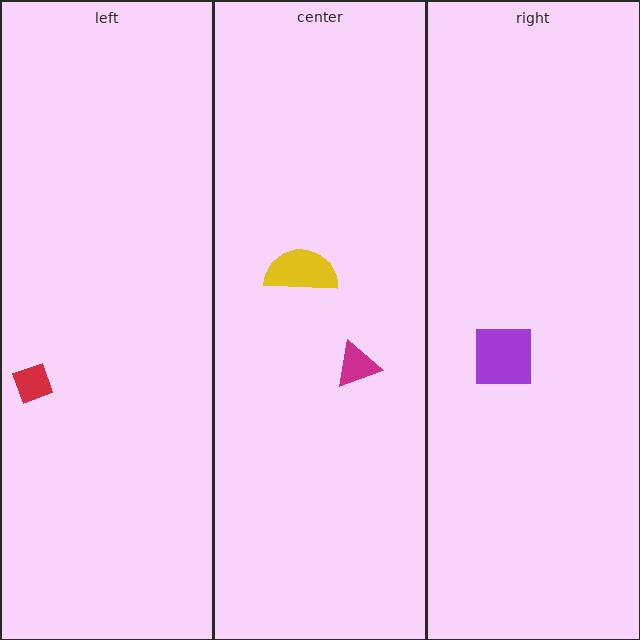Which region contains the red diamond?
The left region.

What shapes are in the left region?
The red diamond.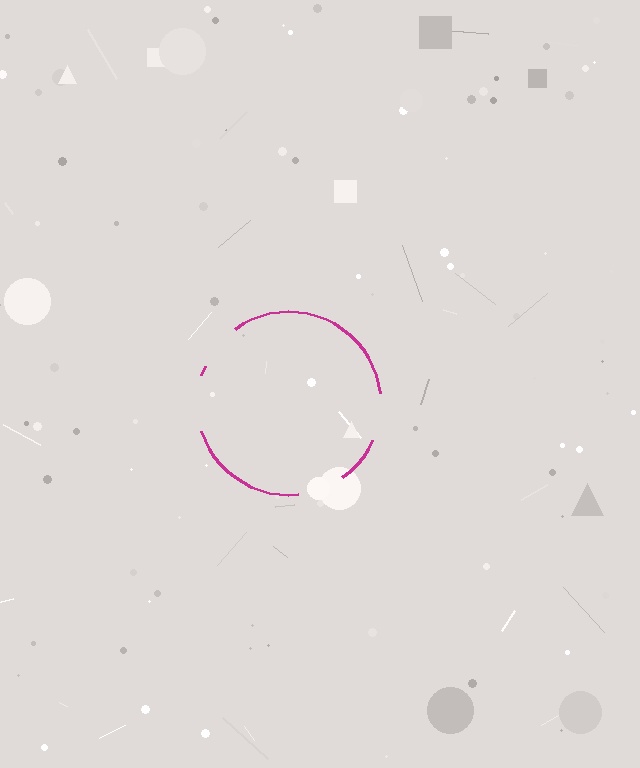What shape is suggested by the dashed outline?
The dashed outline suggests a circle.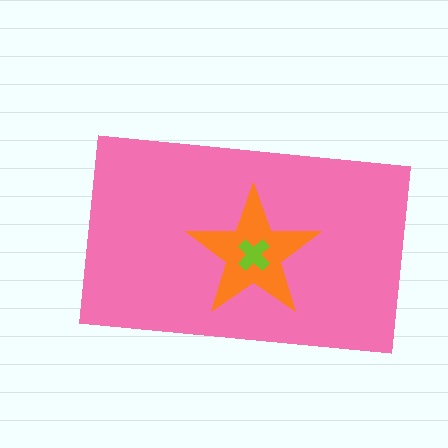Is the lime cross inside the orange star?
Yes.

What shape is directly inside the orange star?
The lime cross.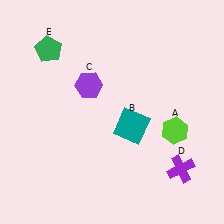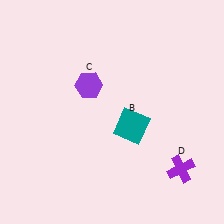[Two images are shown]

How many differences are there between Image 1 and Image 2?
There are 2 differences between the two images.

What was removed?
The lime hexagon (A), the green pentagon (E) were removed in Image 2.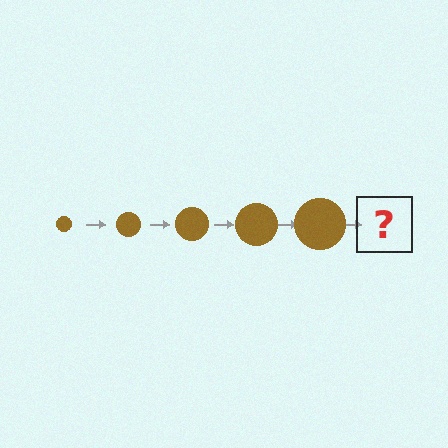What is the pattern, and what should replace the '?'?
The pattern is that the circle gets progressively larger each step. The '?' should be a brown circle, larger than the previous one.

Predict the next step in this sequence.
The next step is a brown circle, larger than the previous one.